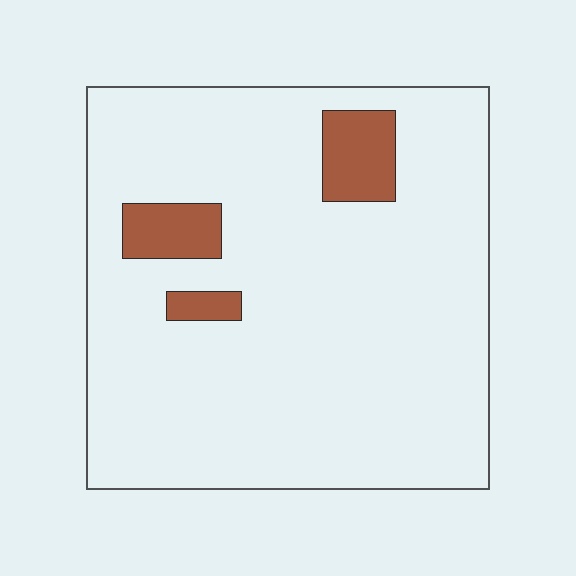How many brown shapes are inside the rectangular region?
3.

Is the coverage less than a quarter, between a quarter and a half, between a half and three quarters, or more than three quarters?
Less than a quarter.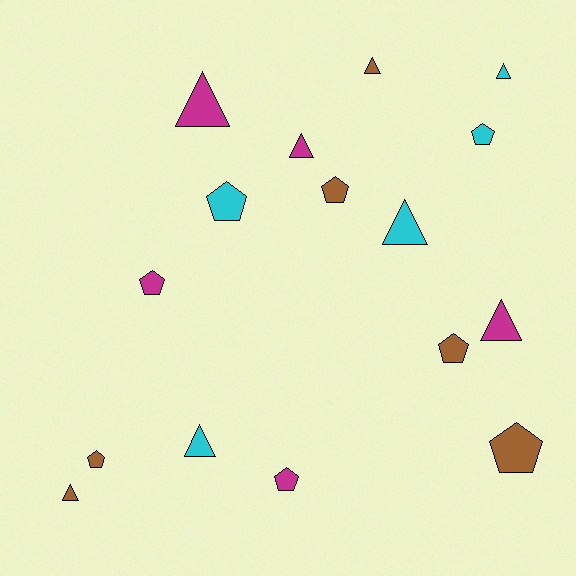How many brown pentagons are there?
There are 4 brown pentagons.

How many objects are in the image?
There are 16 objects.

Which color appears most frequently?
Brown, with 6 objects.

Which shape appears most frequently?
Triangle, with 8 objects.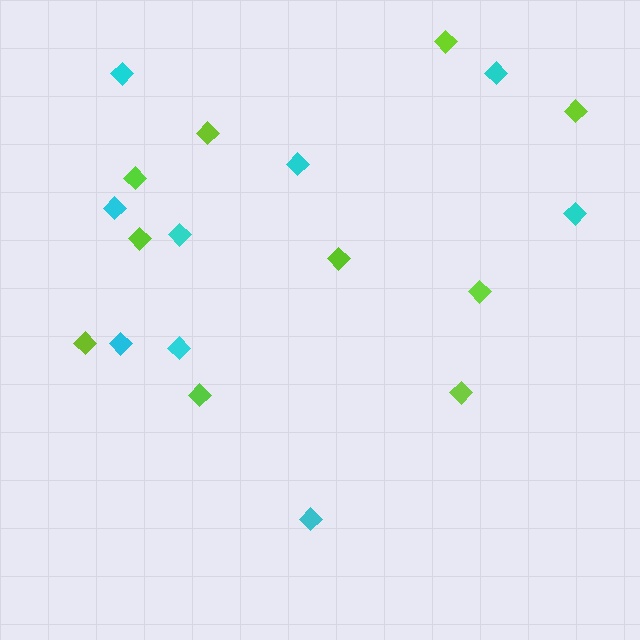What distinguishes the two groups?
There are 2 groups: one group of lime diamonds (10) and one group of cyan diamonds (9).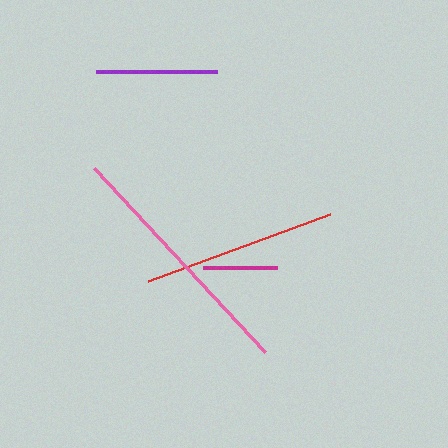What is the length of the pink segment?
The pink segment is approximately 251 pixels long.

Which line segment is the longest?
The pink line is the longest at approximately 251 pixels.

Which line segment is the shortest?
The magenta line is the shortest at approximately 74 pixels.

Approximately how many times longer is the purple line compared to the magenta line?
The purple line is approximately 1.6 times the length of the magenta line.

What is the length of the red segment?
The red segment is approximately 194 pixels long.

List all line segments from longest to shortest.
From longest to shortest: pink, red, purple, magenta.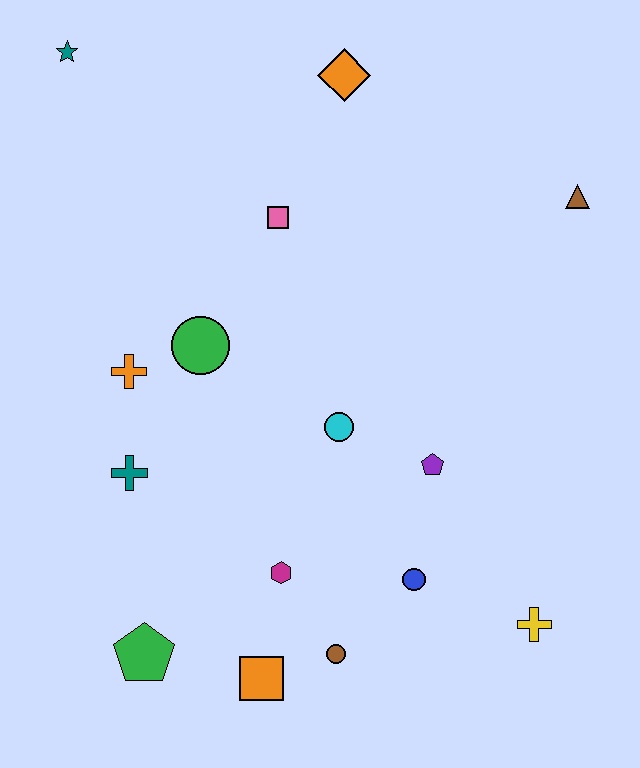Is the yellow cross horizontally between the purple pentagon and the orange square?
No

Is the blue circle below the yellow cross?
No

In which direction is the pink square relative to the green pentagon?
The pink square is above the green pentagon.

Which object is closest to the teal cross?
The orange cross is closest to the teal cross.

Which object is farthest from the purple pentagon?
The teal star is farthest from the purple pentagon.